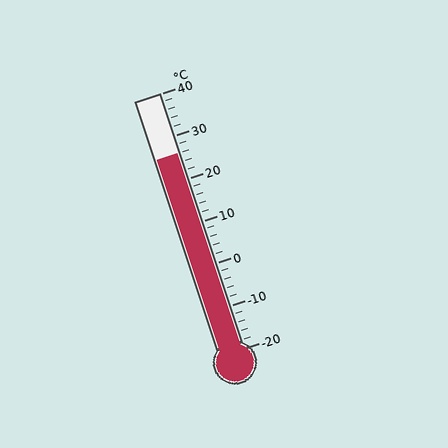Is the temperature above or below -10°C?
The temperature is above -10°C.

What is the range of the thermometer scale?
The thermometer scale ranges from -20°C to 40°C.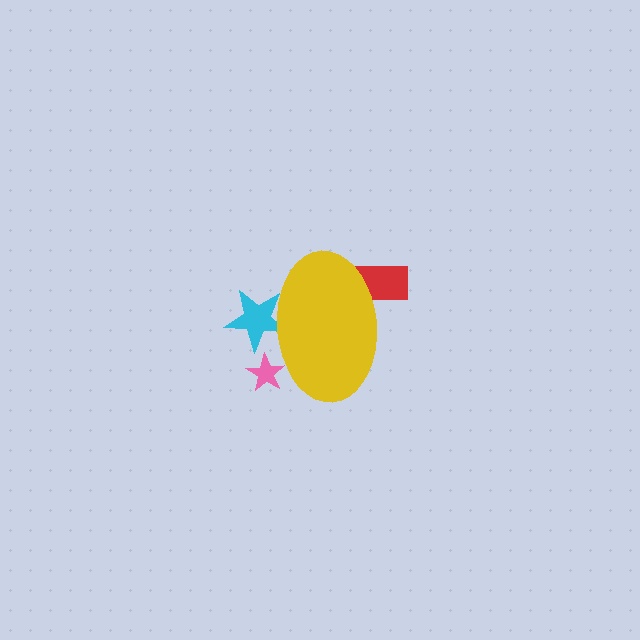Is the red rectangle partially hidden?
Yes, the red rectangle is partially hidden behind the yellow ellipse.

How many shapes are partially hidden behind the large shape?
3 shapes are partially hidden.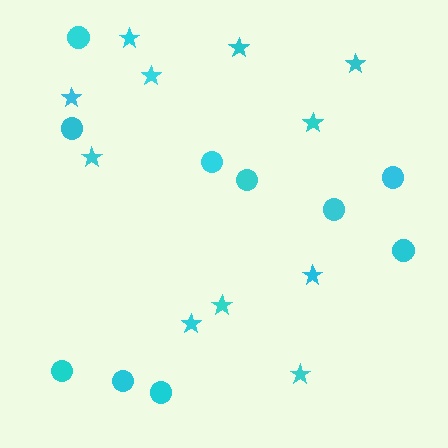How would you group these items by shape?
There are 2 groups: one group of stars (11) and one group of circles (10).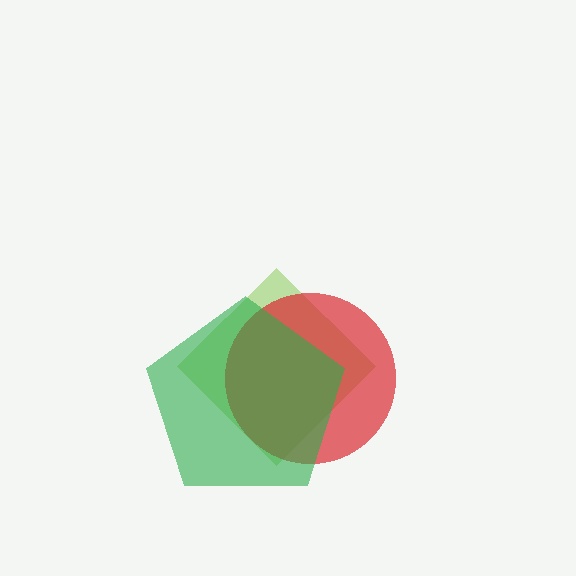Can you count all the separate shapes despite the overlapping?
Yes, there are 3 separate shapes.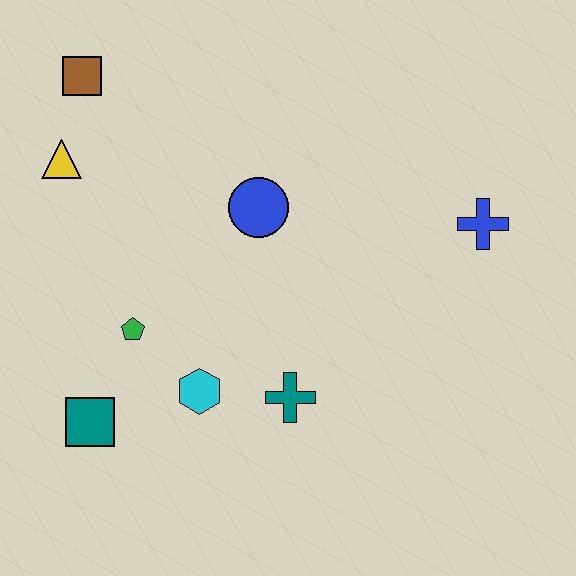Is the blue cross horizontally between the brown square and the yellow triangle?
No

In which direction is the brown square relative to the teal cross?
The brown square is above the teal cross.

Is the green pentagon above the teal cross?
Yes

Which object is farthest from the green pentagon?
The blue cross is farthest from the green pentagon.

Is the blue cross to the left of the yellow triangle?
No